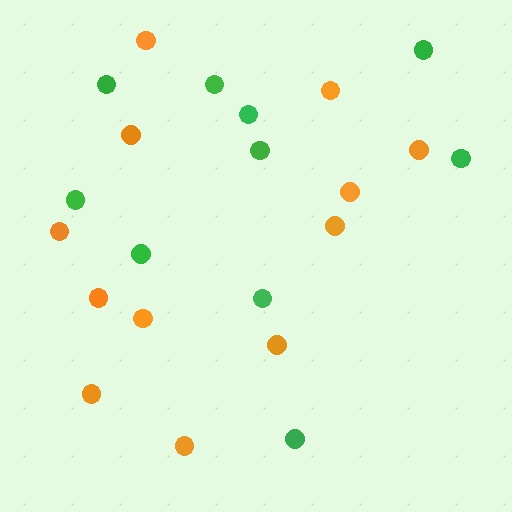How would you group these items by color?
There are 2 groups: one group of green circles (10) and one group of orange circles (12).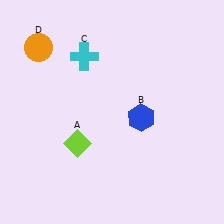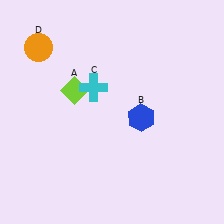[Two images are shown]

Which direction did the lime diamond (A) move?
The lime diamond (A) moved up.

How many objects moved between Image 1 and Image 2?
2 objects moved between the two images.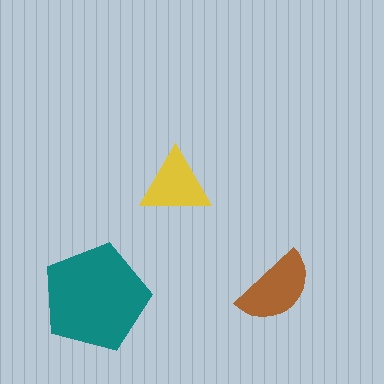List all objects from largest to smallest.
The teal pentagon, the brown semicircle, the yellow triangle.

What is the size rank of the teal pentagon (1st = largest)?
1st.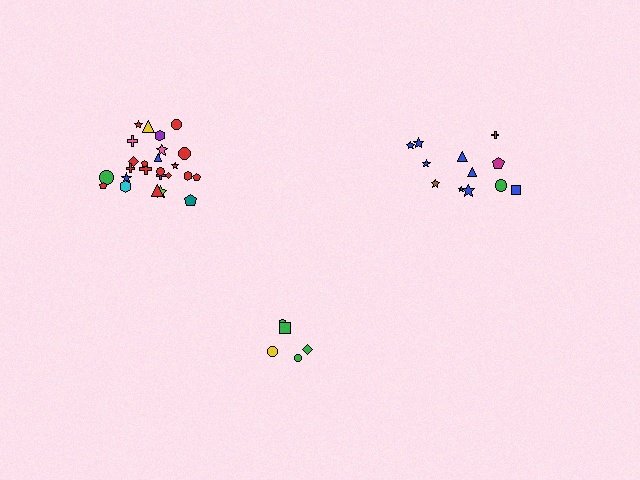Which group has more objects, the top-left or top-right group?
The top-left group.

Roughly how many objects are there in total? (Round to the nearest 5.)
Roughly 40 objects in total.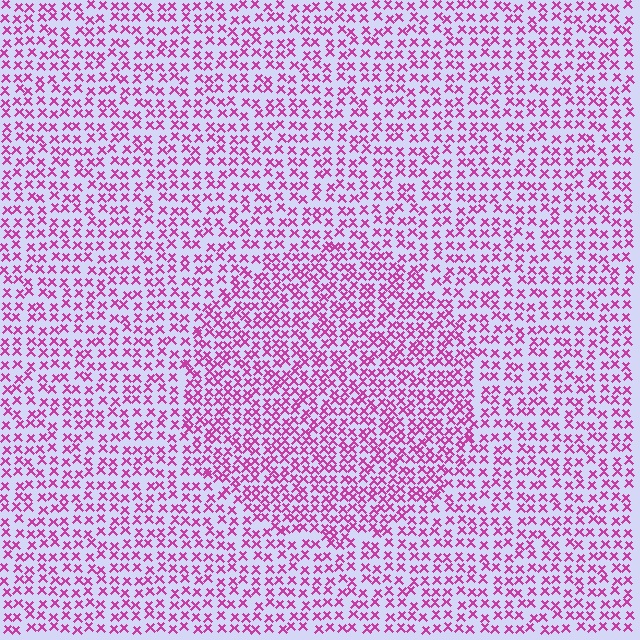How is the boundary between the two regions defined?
The boundary is defined by a change in element density (approximately 1.5x ratio). All elements are the same color, size, and shape.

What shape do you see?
I see a circle.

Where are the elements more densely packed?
The elements are more densely packed inside the circle boundary.